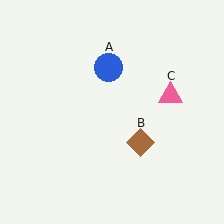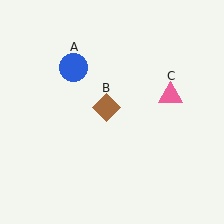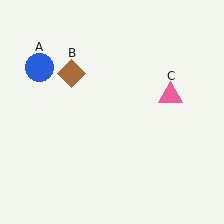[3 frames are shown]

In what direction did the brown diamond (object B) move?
The brown diamond (object B) moved up and to the left.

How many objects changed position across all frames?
2 objects changed position: blue circle (object A), brown diamond (object B).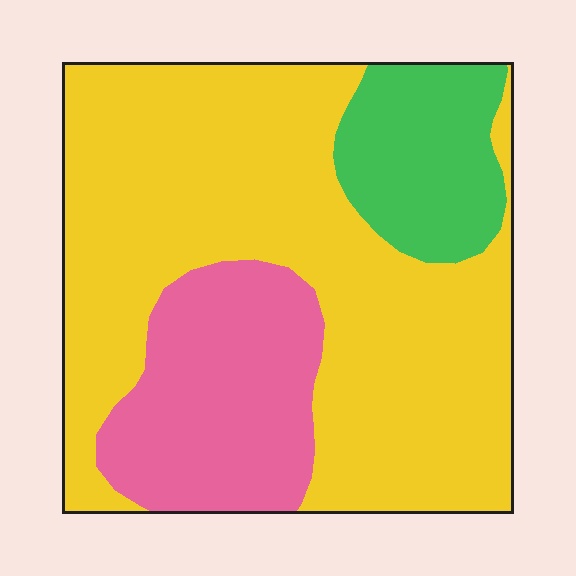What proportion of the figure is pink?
Pink takes up less than a quarter of the figure.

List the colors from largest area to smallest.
From largest to smallest: yellow, pink, green.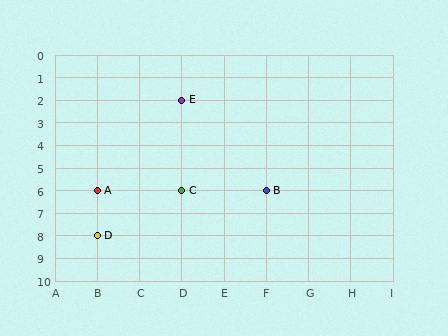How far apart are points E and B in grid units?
Points E and B are 2 columns and 4 rows apart (about 4.5 grid units diagonally).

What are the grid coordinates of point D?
Point D is at grid coordinates (B, 8).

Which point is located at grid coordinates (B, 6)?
Point A is at (B, 6).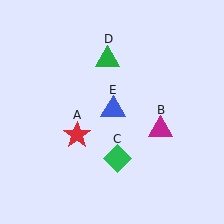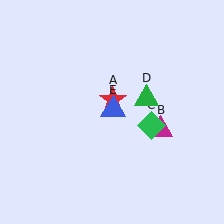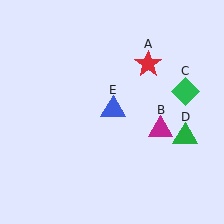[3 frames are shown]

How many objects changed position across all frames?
3 objects changed position: red star (object A), green diamond (object C), green triangle (object D).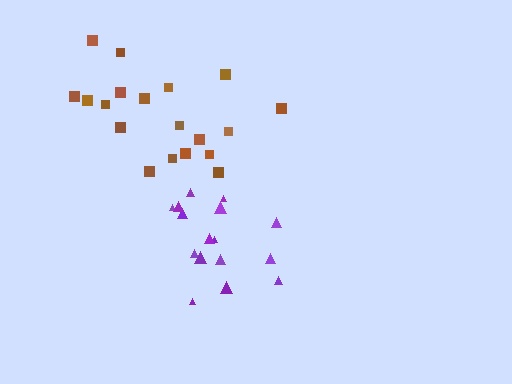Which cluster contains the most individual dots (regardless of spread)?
Brown (19).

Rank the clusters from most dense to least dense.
purple, brown.